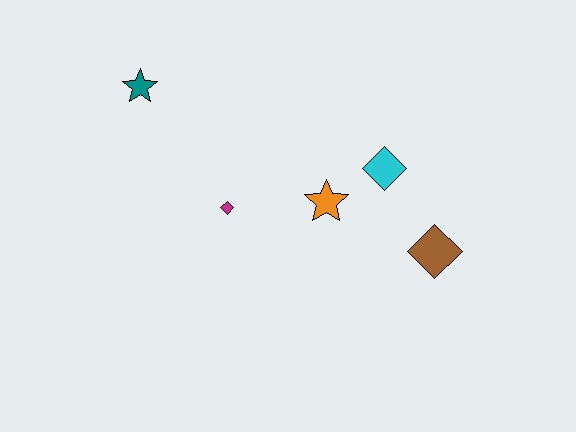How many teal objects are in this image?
There is 1 teal object.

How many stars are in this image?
There are 2 stars.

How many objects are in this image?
There are 5 objects.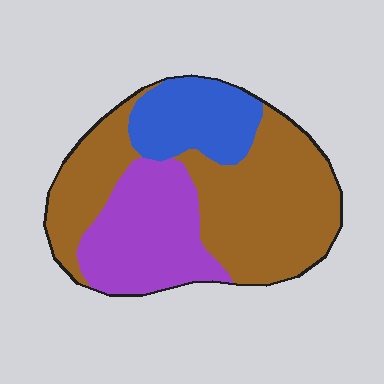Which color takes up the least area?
Blue, at roughly 20%.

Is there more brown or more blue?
Brown.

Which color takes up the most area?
Brown, at roughly 55%.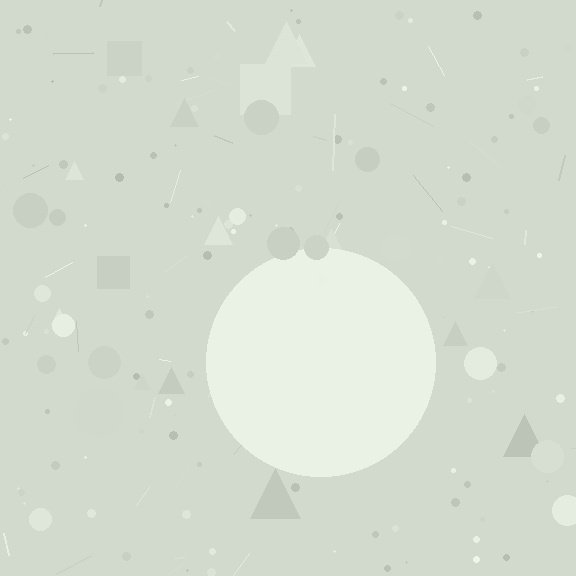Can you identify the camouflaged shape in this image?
The camouflaged shape is a circle.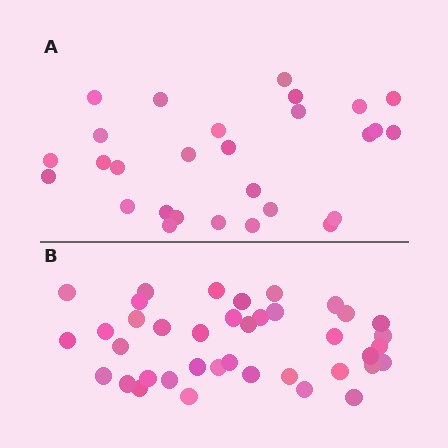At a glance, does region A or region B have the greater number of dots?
Region B (the bottom region) has more dots.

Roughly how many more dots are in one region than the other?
Region B has roughly 12 or so more dots than region A.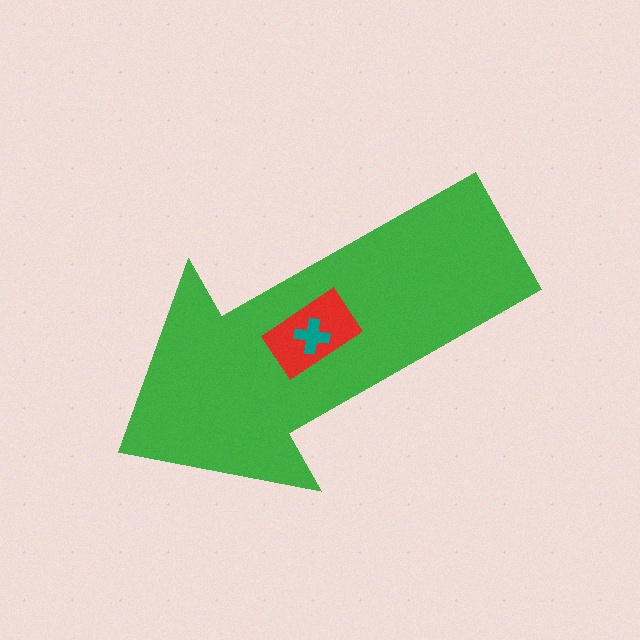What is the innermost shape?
The teal cross.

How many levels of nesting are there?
3.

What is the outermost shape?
The green arrow.